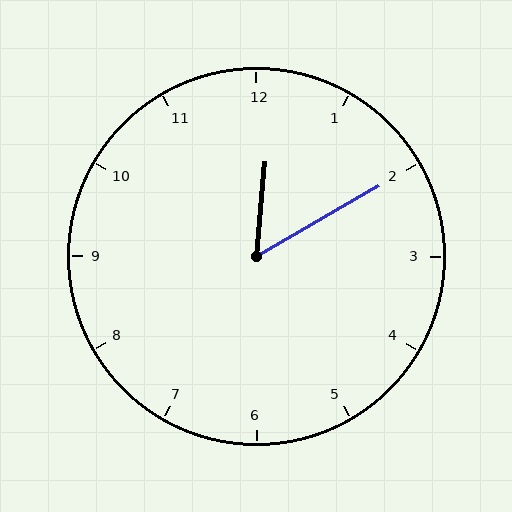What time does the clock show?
12:10.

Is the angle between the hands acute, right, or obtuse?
It is acute.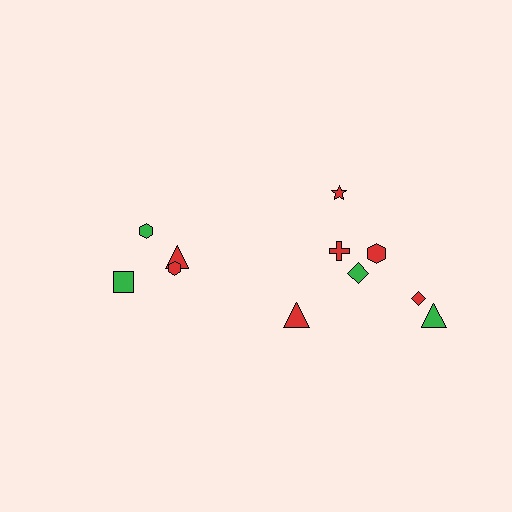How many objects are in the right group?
There are 7 objects.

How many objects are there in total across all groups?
There are 11 objects.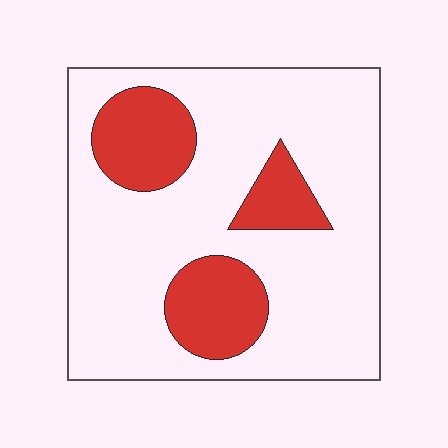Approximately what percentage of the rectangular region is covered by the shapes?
Approximately 25%.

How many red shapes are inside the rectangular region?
3.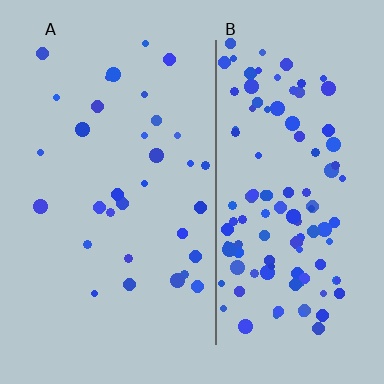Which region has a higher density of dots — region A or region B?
B (the right).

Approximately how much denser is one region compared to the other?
Approximately 3.5× — region B over region A.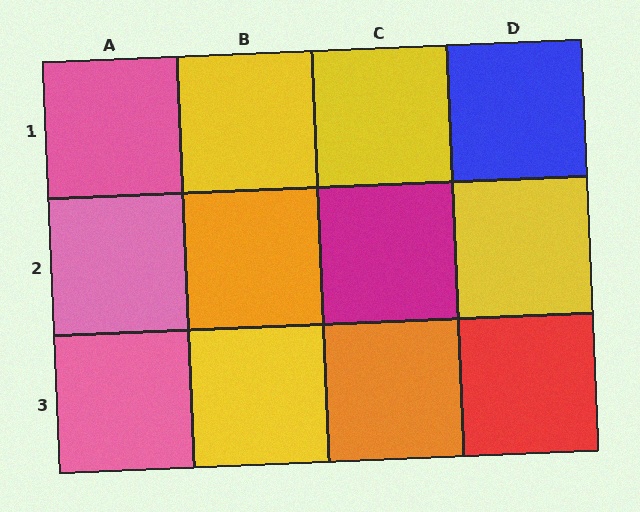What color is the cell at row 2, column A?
Pink.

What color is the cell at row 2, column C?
Magenta.